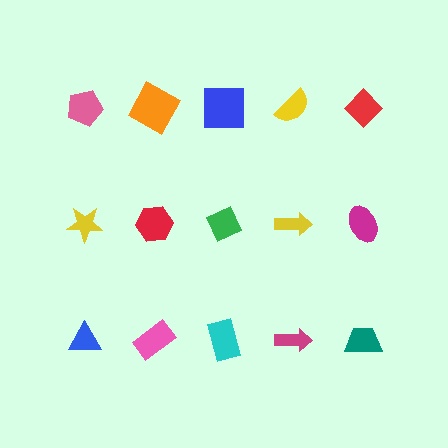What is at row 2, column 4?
A yellow arrow.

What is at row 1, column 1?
A pink pentagon.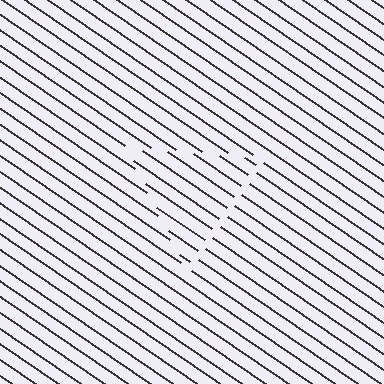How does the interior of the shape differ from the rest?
The interior of the shape contains the same grating, shifted by half a period — the contour is defined by the phase discontinuity where line-ends from the inner and outer gratings abut.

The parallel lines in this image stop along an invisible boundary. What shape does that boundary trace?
An illusory triangle. The interior of the shape contains the same grating, shifted by half a period — the contour is defined by the phase discontinuity where line-ends from the inner and outer gratings abut.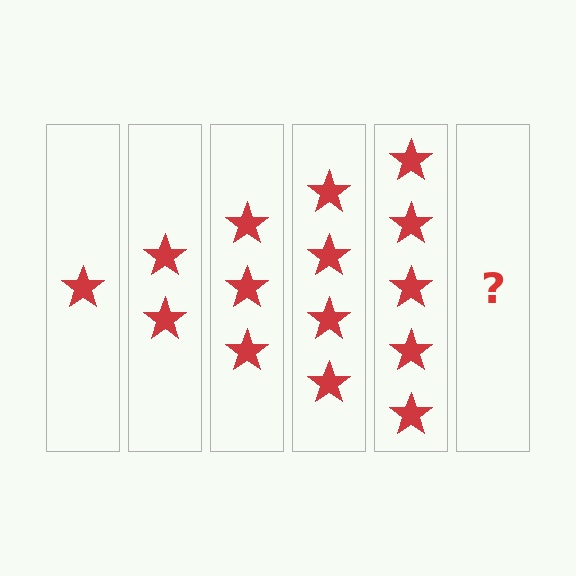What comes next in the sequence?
The next element should be 6 stars.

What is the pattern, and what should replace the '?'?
The pattern is that each step adds one more star. The '?' should be 6 stars.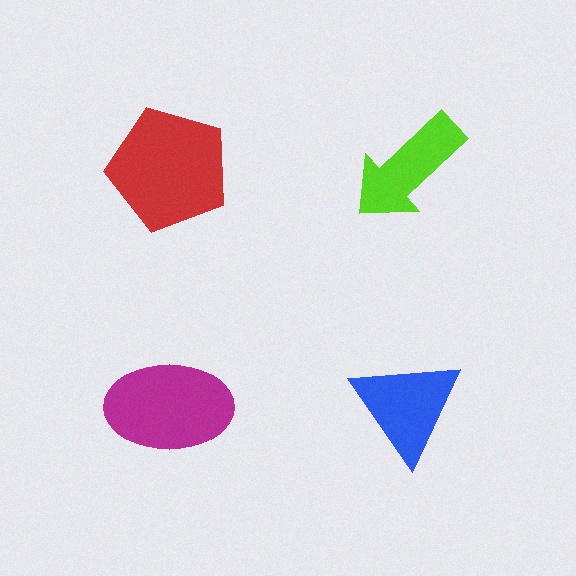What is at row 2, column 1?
A magenta ellipse.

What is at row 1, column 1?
A red pentagon.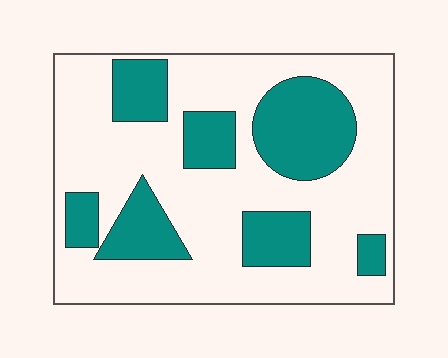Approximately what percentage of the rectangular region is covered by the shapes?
Approximately 30%.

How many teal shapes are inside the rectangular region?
7.